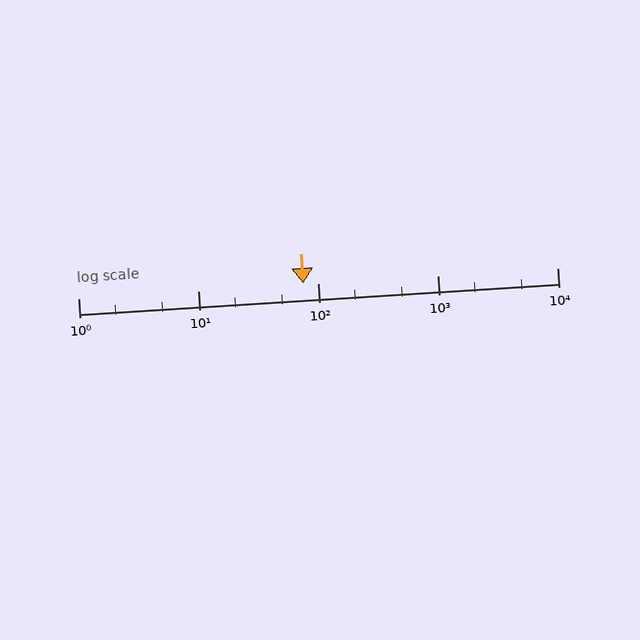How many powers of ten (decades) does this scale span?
The scale spans 4 decades, from 1 to 10000.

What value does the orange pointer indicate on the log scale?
The pointer indicates approximately 75.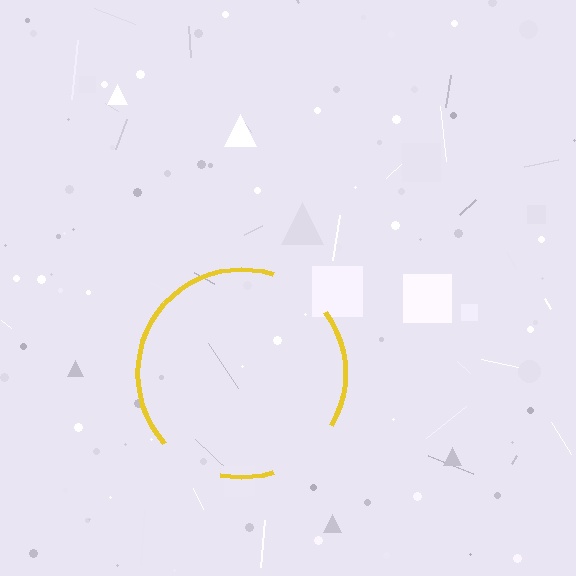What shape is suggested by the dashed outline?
The dashed outline suggests a circle.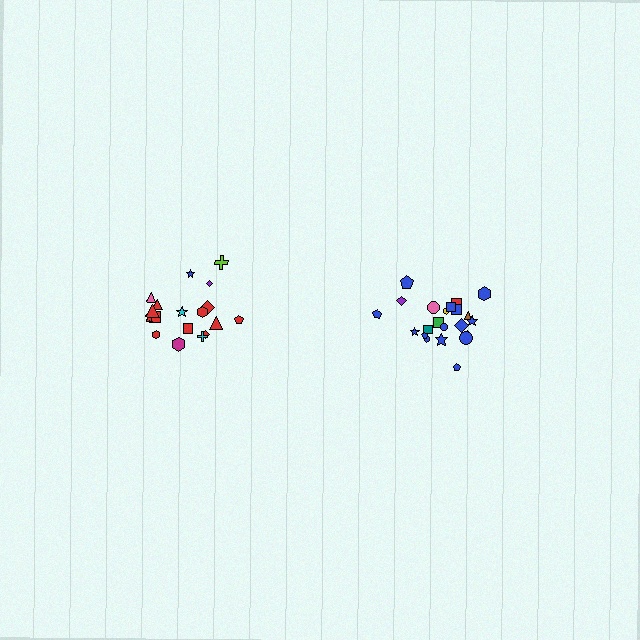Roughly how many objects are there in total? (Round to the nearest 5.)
Roughly 40 objects in total.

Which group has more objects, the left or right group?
The right group.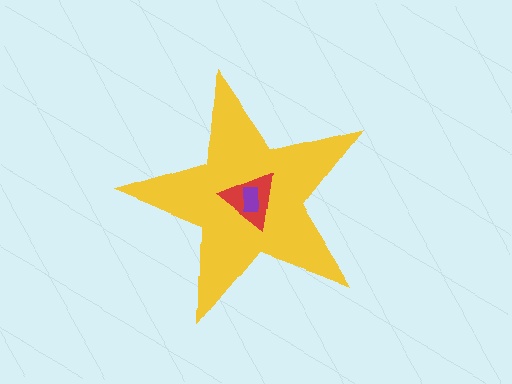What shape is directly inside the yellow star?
The red triangle.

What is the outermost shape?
The yellow star.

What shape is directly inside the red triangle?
The purple rectangle.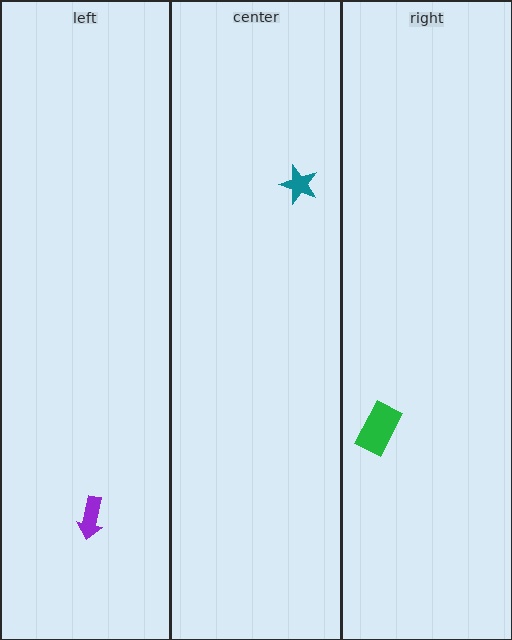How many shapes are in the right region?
1.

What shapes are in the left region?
The purple arrow.